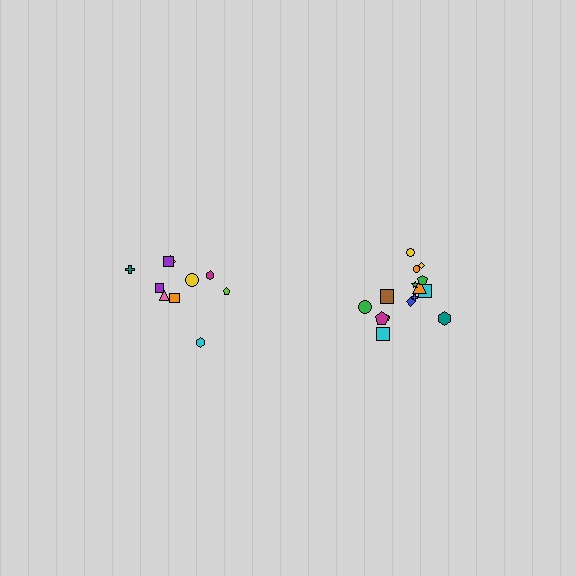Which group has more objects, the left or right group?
The right group.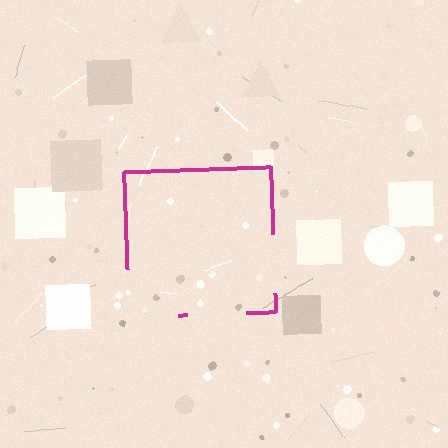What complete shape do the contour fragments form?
The contour fragments form a square.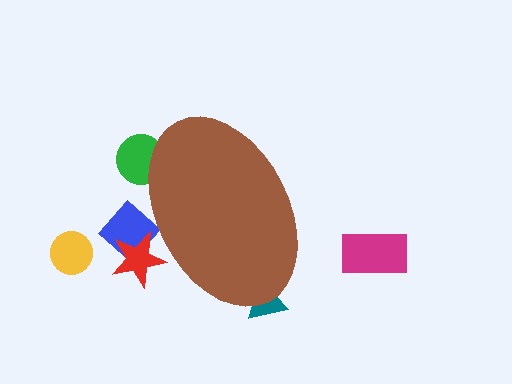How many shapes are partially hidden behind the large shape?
4 shapes are partially hidden.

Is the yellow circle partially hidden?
No, the yellow circle is fully visible.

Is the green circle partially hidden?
Yes, the green circle is partially hidden behind the brown ellipse.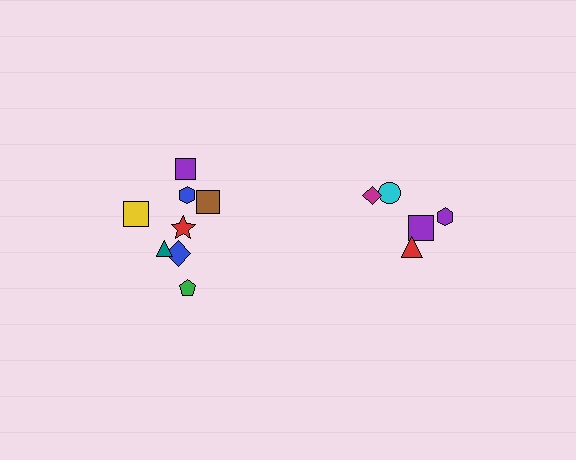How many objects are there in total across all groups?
There are 13 objects.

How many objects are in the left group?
There are 8 objects.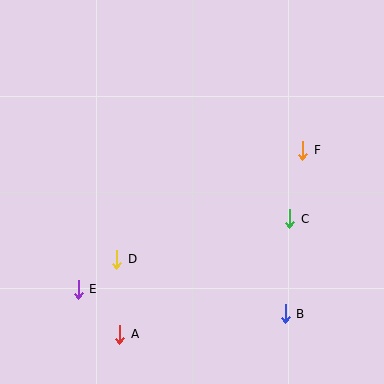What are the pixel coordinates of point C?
Point C is at (290, 219).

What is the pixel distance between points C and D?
The distance between C and D is 177 pixels.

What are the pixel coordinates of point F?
Point F is at (303, 150).